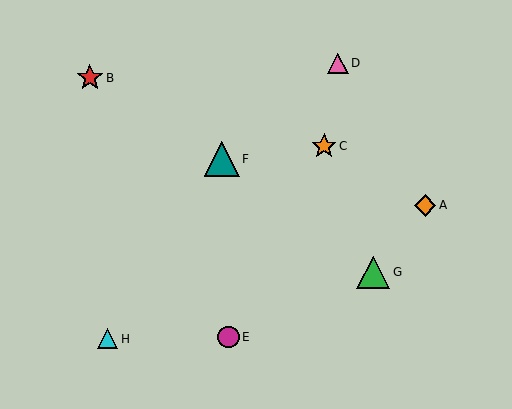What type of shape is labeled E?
Shape E is a magenta circle.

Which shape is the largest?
The teal triangle (labeled F) is the largest.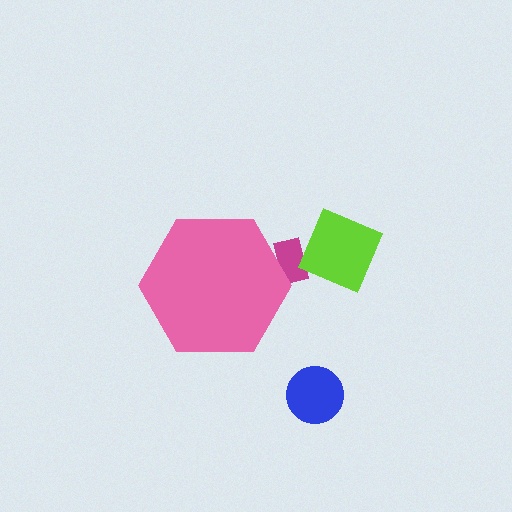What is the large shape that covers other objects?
A pink hexagon.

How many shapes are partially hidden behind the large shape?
1 shape is partially hidden.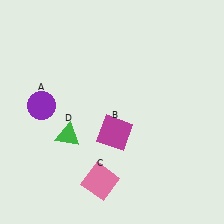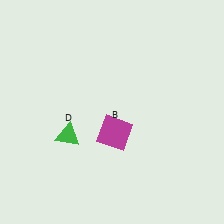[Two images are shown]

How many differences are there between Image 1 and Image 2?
There are 2 differences between the two images.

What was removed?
The pink square (C), the purple circle (A) were removed in Image 2.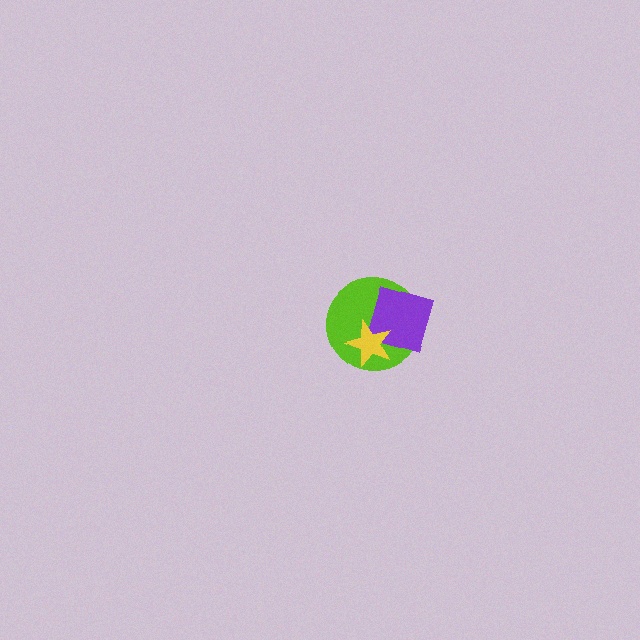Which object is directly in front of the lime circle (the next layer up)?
The purple square is directly in front of the lime circle.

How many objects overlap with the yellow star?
2 objects overlap with the yellow star.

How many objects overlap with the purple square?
2 objects overlap with the purple square.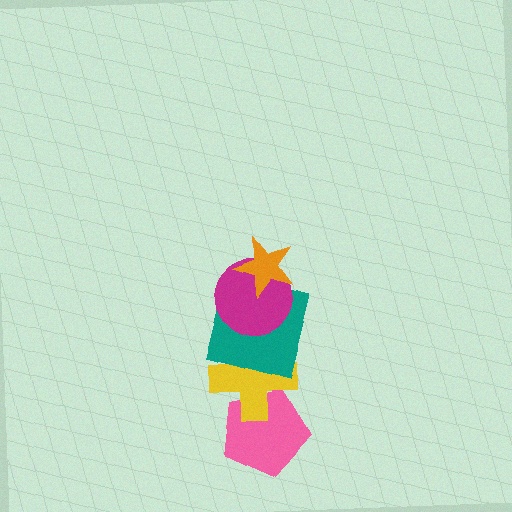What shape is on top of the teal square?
The magenta circle is on top of the teal square.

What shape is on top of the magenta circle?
The orange star is on top of the magenta circle.